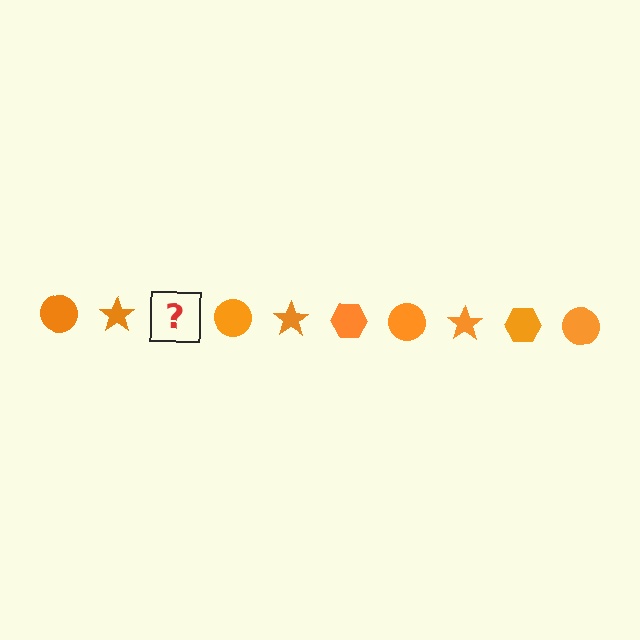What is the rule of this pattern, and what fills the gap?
The rule is that the pattern cycles through circle, star, hexagon shapes in orange. The gap should be filled with an orange hexagon.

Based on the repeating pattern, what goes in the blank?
The blank should be an orange hexagon.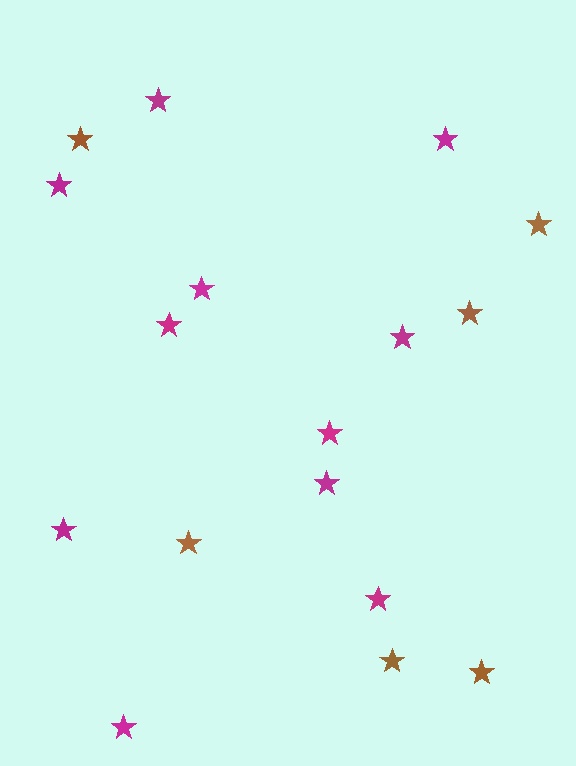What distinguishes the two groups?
There are 2 groups: one group of brown stars (6) and one group of magenta stars (11).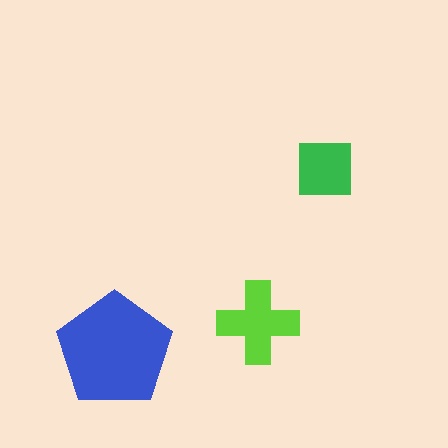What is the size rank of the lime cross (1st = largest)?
2nd.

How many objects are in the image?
There are 3 objects in the image.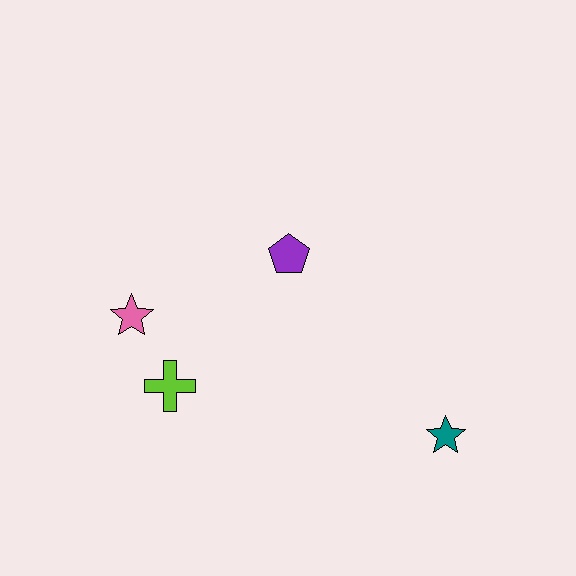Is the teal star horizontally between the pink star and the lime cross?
No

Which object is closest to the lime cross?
The pink star is closest to the lime cross.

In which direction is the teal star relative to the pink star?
The teal star is to the right of the pink star.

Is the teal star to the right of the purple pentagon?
Yes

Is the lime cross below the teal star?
No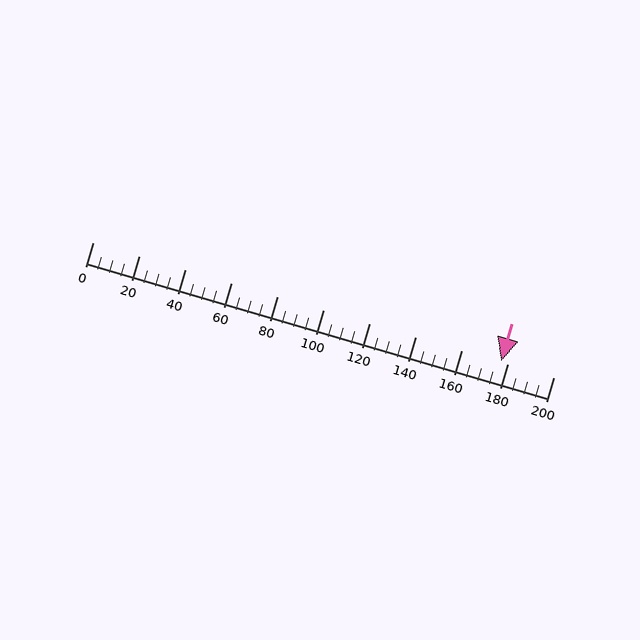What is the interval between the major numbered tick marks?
The major tick marks are spaced 20 units apart.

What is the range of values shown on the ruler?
The ruler shows values from 0 to 200.